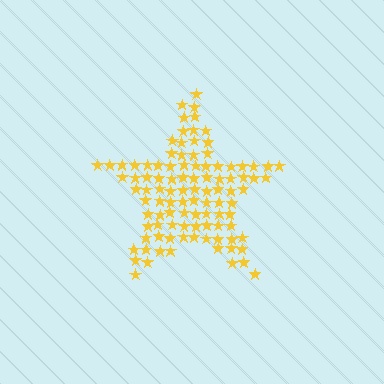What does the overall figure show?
The overall figure shows a star.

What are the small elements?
The small elements are stars.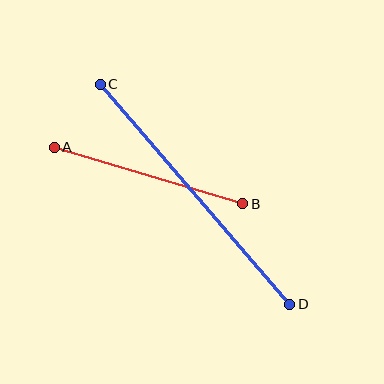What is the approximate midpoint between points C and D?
The midpoint is at approximately (195, 194) pixels.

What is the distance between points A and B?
The distance is approximately 197 pixels.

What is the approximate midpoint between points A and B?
The midpoint is at approximately (149, 176) pixels.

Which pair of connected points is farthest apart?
Points C and D are farthest apart.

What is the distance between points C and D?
The distance is approximately 290 pixels.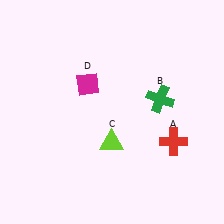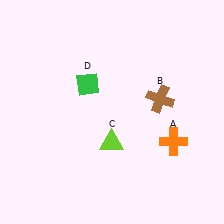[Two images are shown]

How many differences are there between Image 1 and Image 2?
There are 3 differences between the two images.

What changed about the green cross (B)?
In Image 1, B is green. In Image 2, it changed to brown.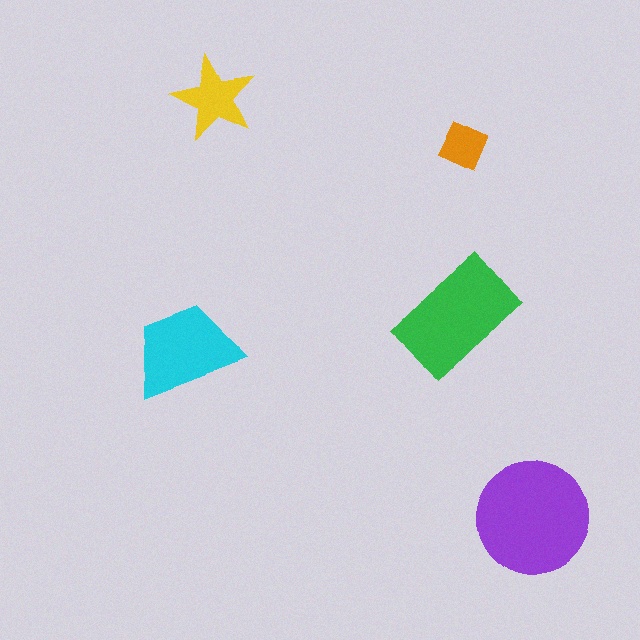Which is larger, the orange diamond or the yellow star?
The yellow star.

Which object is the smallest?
The orange diamond.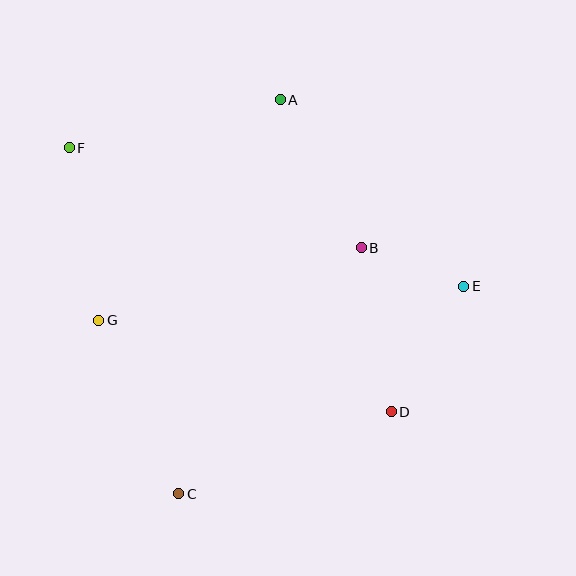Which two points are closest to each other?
Points B and E are closest to each other.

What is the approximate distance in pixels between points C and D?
The distance between C and D is approximately 228 pixels.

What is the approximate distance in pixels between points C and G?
The distance between C and G is approximately 191 pixels.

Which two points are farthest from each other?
Points E and F are farthest from each other.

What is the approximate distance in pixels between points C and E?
The distance between C and E is approximately 352 pixels.